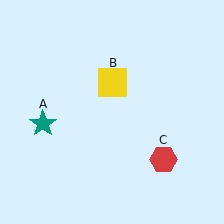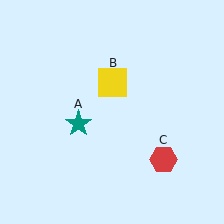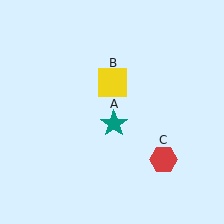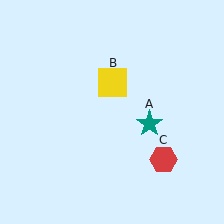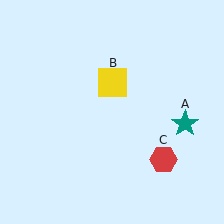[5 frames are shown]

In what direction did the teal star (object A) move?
The teal star (object A) moved right.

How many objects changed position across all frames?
1 object changed position: teal star (object A).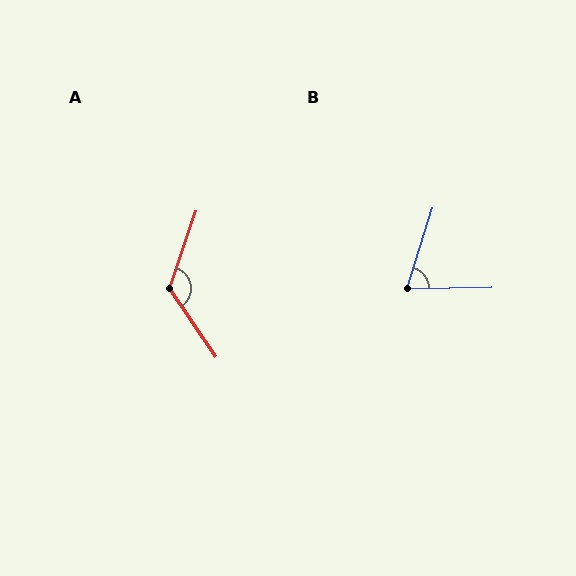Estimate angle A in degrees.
Approximately 127 degrees.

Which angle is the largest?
A, at approximately 127 degrees.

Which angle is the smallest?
B, at approximately 71 degrees.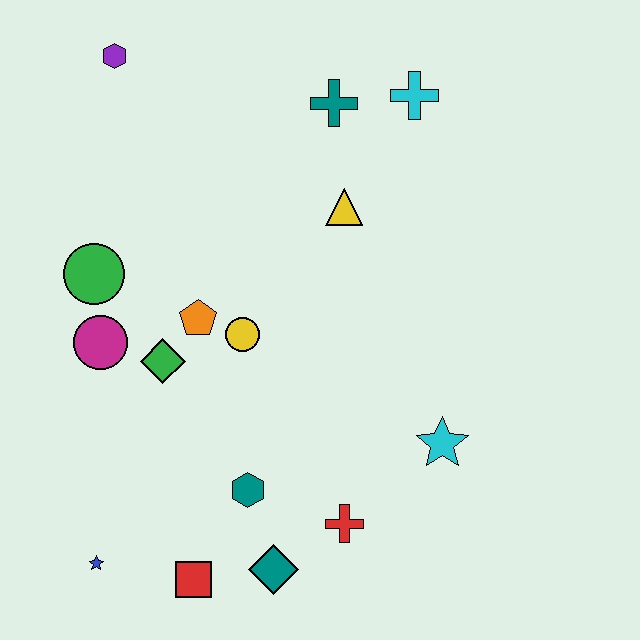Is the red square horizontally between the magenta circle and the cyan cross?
Yes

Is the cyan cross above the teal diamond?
Yes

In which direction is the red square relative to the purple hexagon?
The red square is below the purple hexagon.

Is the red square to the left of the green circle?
No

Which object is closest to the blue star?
The red square is closest to the blue star.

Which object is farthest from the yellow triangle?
The blue star is farthest from the yellow triangle.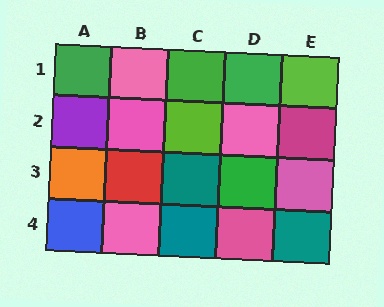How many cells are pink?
6 cells are pink.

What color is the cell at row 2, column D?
Pink.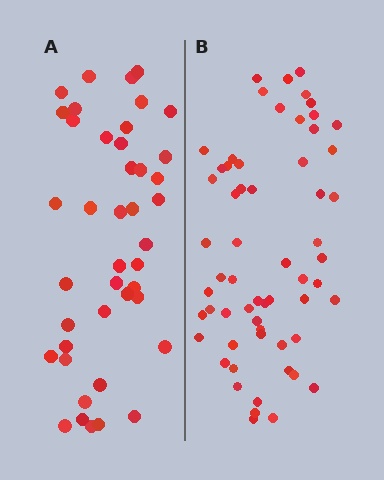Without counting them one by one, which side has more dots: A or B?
Region B (the right region) has more dots.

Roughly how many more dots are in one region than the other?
Region B has approximately 20 more dots than region A.